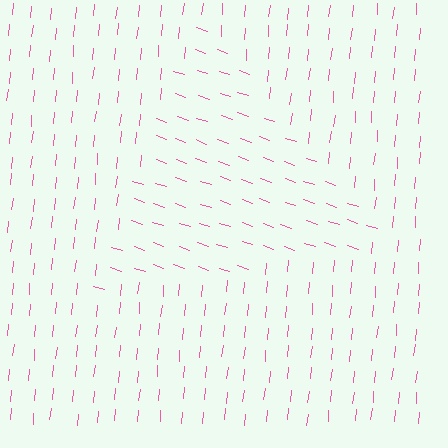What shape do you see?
I see a triangle.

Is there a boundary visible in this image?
Yes, there is a texture boundary formed by a change in line orientation.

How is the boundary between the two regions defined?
The boundary is defined purely by a change in line orientation (approximately 76 degrees difference). All lines are the same color and thickness.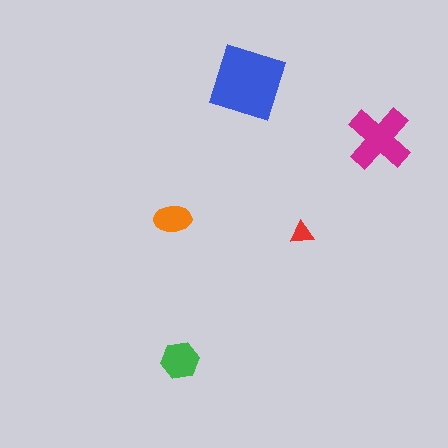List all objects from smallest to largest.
The red triangle, the orange ellipse, the green hexagon, the magenta cross, the blue diamond.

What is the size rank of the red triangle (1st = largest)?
5th.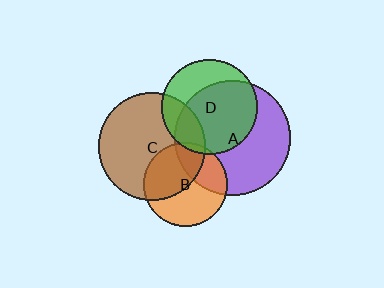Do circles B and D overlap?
Yes.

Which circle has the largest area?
Circle A (purple).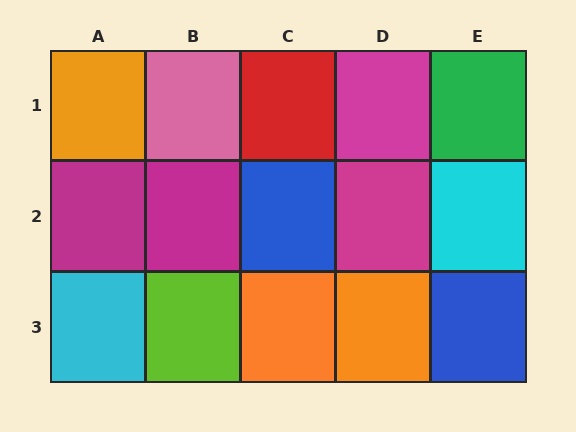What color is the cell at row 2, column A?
Magenta.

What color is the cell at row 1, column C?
Red.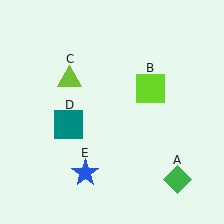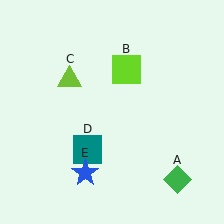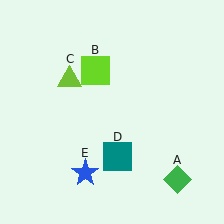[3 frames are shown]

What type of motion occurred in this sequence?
The lime square (object B), teal square (object D) rotated counterclockwise around the center of the scene.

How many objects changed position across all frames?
2 objects changed position: lime square (object B), teal square (object D).